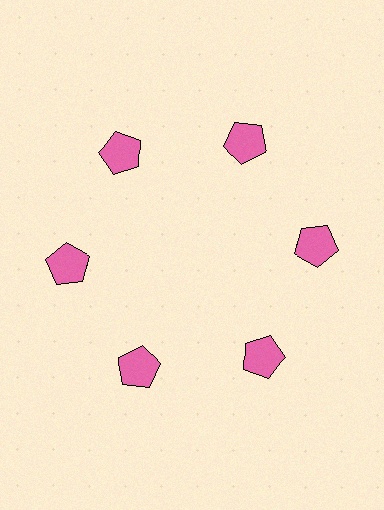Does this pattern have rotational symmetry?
Yes, this pattern has 6-fold rotational symmetry. It looks the same after rotating 60 degrees around the center.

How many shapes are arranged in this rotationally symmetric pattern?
There are 6 shapes, arranged in 6 groups of 1.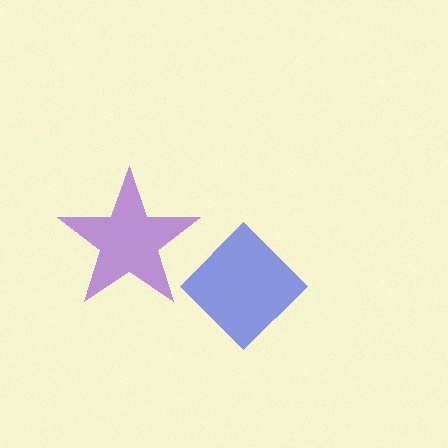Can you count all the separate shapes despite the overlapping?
Yes, there are 2 separate shapes.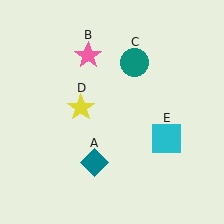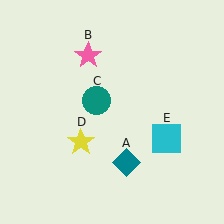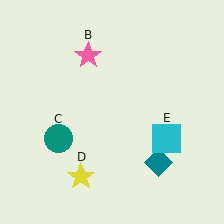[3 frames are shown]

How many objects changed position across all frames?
3 objects changed position: teal diamond (object A), teal circle (object C), yellow star (object D).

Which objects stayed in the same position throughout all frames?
Pink star (object B) and cyan square (object E) remained stationary.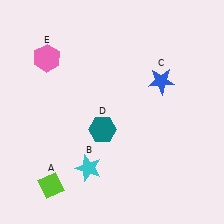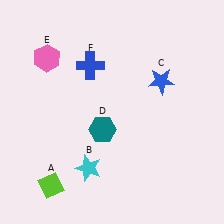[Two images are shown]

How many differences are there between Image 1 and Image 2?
There is 1 difference between the two images.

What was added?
A blue cross (F) was added in Image 2.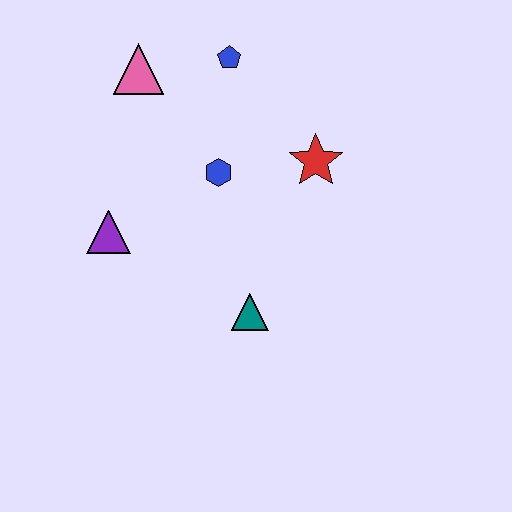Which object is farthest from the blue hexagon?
The teal triangle is farthest from the blue hexagon.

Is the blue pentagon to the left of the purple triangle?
No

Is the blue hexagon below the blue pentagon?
Yes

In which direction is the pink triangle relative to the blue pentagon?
The pink triangle is to the left of the blue pentagon.